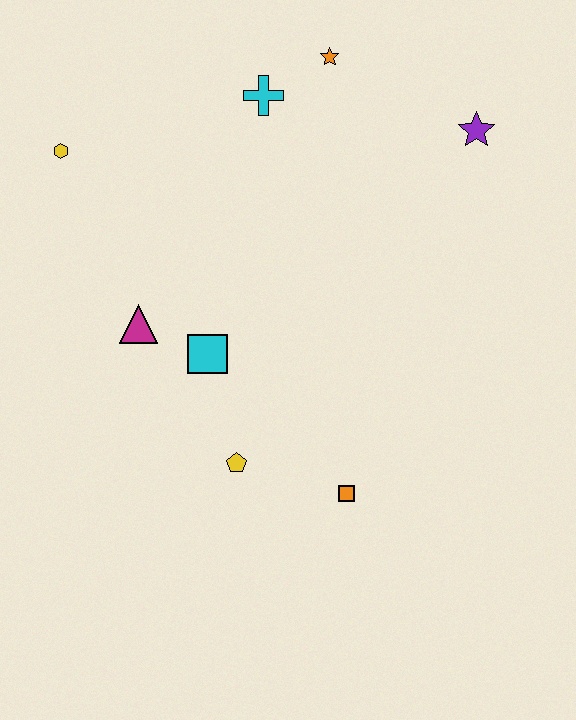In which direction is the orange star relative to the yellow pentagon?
The orange star is above the yellow pentagon.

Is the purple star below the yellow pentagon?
No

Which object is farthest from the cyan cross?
The orange square is farthest from the cyan cross.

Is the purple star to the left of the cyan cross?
No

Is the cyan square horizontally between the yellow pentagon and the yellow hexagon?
Yes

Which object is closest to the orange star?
The cyan cross is closest to the orange star.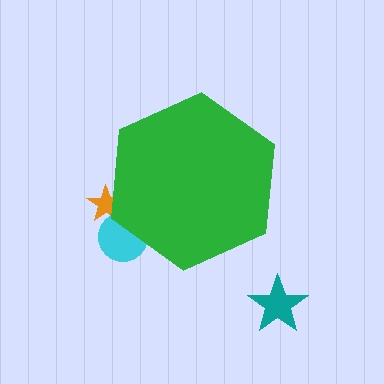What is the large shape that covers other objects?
A green hexagon.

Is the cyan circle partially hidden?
Yes, the cyan circle is partially hidden behind the green hexagon.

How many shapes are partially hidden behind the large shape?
2 shapes are partially hidden.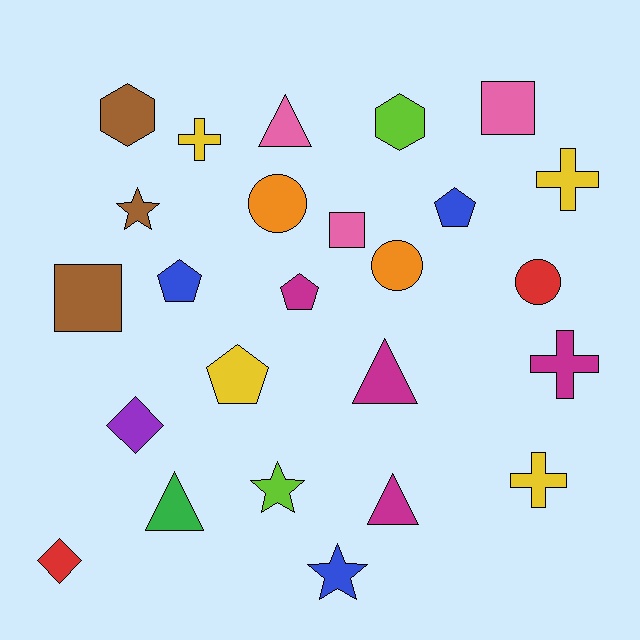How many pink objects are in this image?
There are 3 pink objects.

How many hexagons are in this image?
There are 2 hexagons.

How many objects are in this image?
There are 25 objects.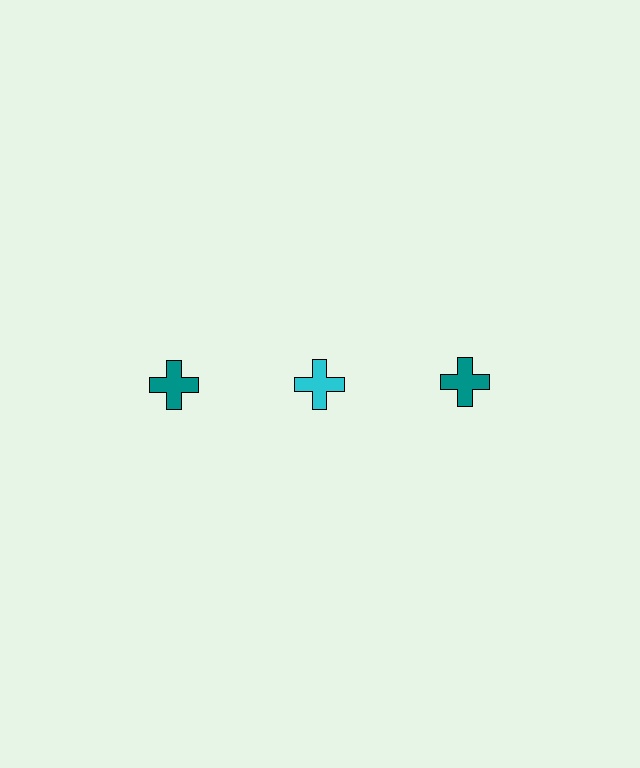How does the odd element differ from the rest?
It has a different color: cyan instead of teal.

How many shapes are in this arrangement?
There are 3 shapes arranged in a grid pattern.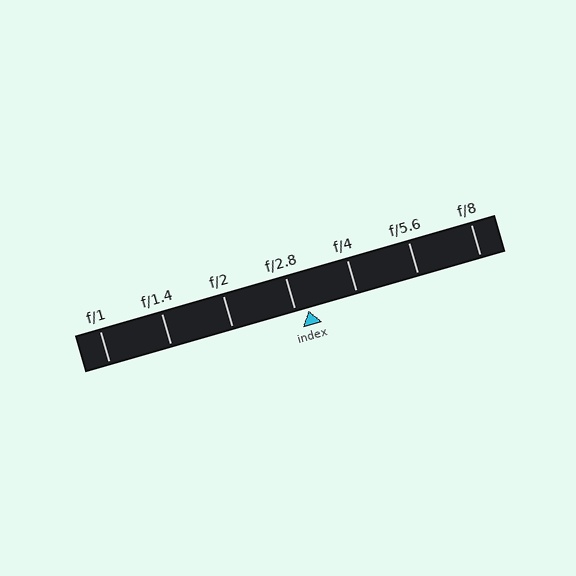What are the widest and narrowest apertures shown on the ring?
The widest aperture shown is f/1 and the narrowest is f/8.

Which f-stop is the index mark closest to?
The index mark is closest to f/2.8.